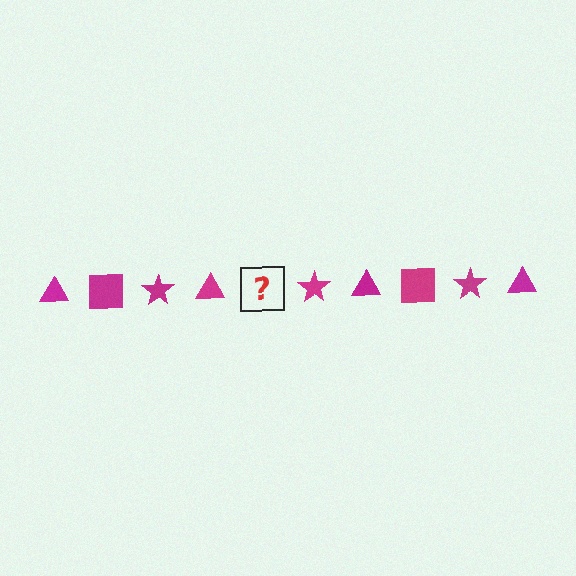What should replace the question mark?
The question mark should be replaced with a magenta square.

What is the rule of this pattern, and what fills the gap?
The rule is that the pattern cycles through triangle, square, star shapes in magenta. The gap should be filled with a magenta square.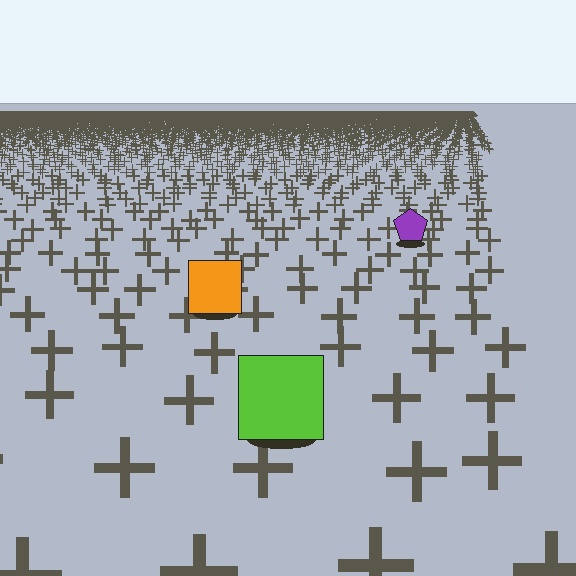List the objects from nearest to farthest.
From nearest to farthest: the lime square, the orange square, the purple pentagon.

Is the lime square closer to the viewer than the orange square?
Yes. The lime square is closer — you can tell from the texture gradient: the ground texture is coarser near it.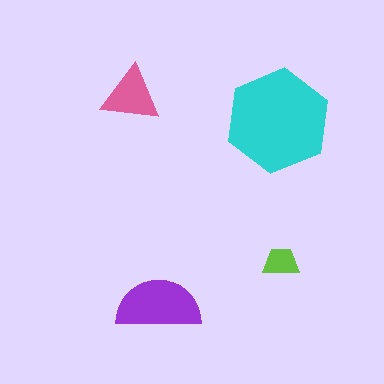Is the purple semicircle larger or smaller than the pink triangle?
Larger.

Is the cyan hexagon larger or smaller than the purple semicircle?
Larger.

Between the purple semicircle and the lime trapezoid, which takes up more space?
The purple semicircle.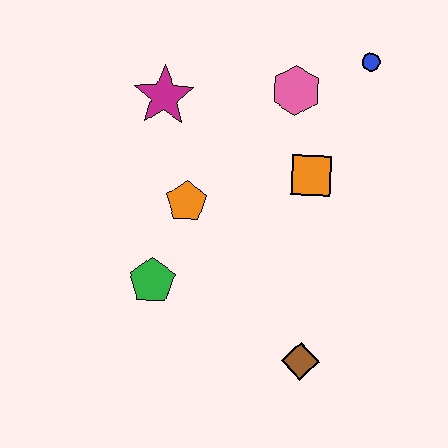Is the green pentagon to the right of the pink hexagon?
No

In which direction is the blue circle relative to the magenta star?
The blue circle is to the right of the magenta star.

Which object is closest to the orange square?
The pink hexagon is closest to the orange square.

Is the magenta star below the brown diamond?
No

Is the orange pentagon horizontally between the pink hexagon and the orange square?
No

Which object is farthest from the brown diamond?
The blue circle is farthest from the brown diamond.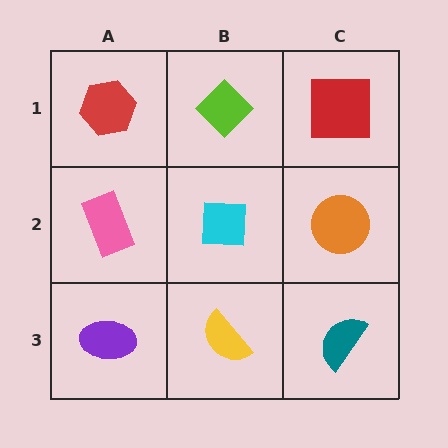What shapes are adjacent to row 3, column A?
A pink rectangle (row 2, column A), a yellow semicircle (row 3, column B).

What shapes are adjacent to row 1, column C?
An orange circle (row 2, column C), a lime diamond (row 1, column B).